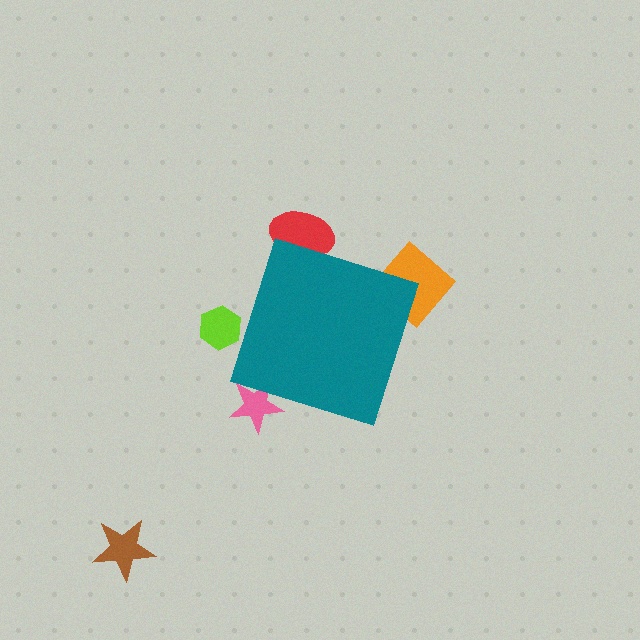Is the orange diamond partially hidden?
Yes, the orange diamond is partially hidden behind the teal diamond.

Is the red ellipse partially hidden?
Yes, the red ellipse is partially hidden behind the teal diamond.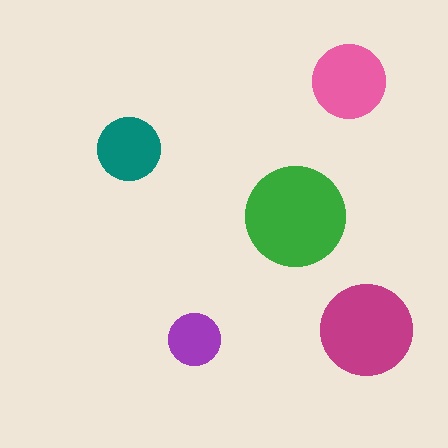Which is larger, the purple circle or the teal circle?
The teal one.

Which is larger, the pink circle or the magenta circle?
The magenta one.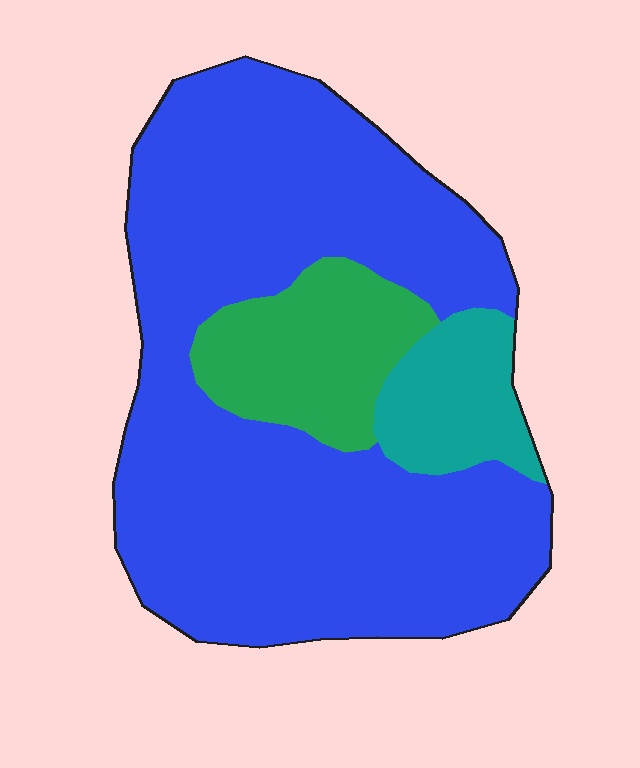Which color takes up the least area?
Teal, at roughly 10%.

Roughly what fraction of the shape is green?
Green covers roughly 15% of the shape.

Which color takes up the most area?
Blue, at roughly 75%.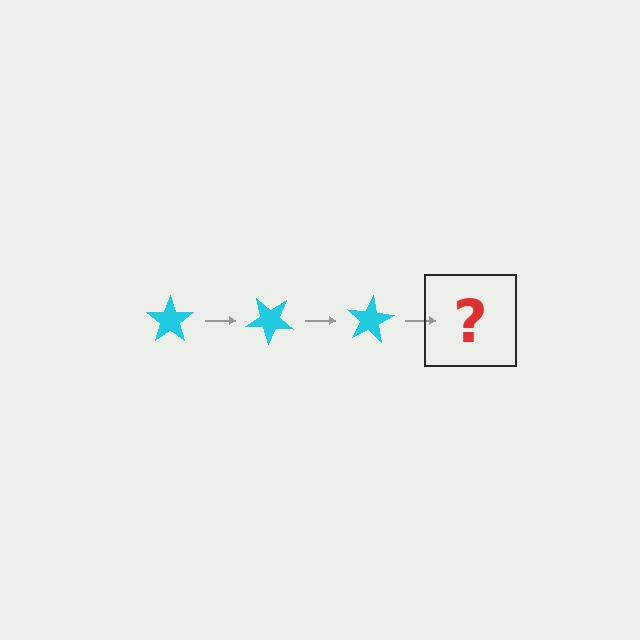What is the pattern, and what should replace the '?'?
The pattern is that the star rotates 40 degrees each step. The '?' should be a cyan star rotated 120 degrees.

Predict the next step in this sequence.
The next step is a cyan star rotated 120 degrees.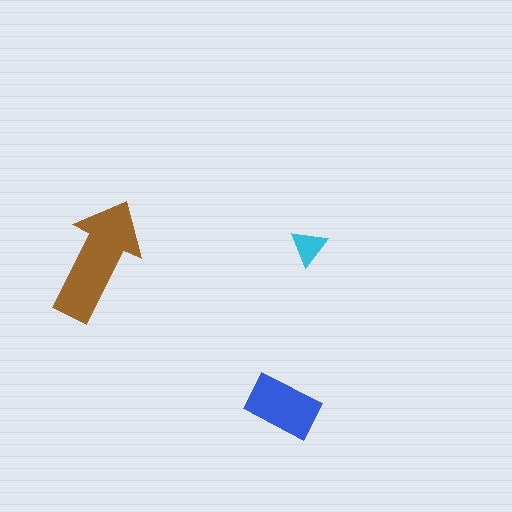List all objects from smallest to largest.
The cyan triangle, the blue rectangle, the brown arrow.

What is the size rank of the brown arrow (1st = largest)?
1st.